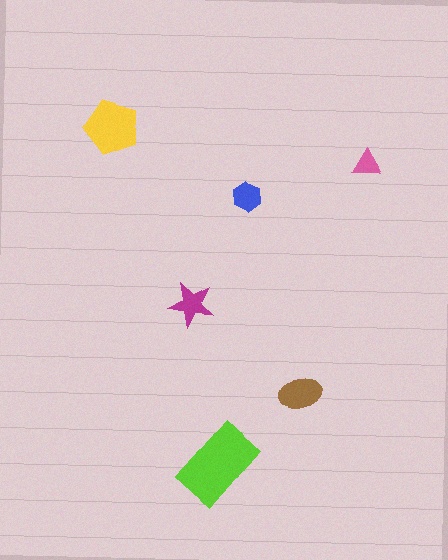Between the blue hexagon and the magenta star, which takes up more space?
The magenta star.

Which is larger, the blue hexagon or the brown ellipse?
The brown ellipse.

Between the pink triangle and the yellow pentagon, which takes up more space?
The yellow pentagon.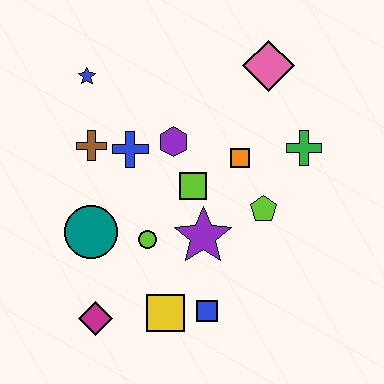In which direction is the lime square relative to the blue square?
The lime square is above the blue square.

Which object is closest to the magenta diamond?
The yellow square is closest to the magenta diamond.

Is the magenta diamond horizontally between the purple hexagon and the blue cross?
No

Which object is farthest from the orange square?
The magenta diamond is farthest from the orange square.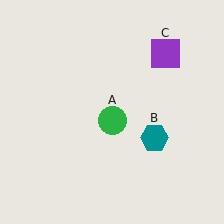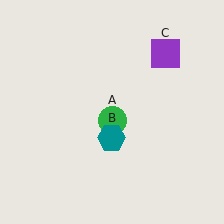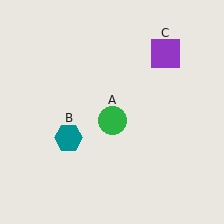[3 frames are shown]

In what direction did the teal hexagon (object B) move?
The teal hexagon (object B) moved left.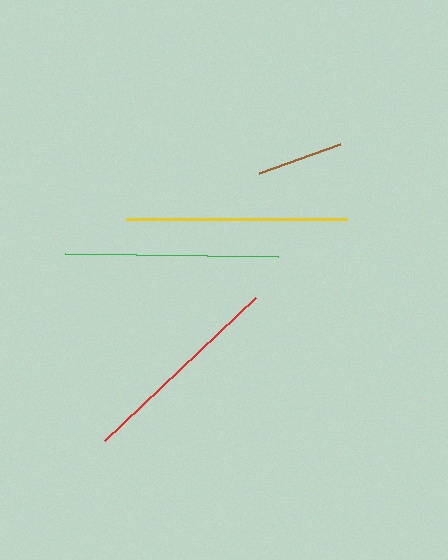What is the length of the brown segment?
The brown segment is approximately 87 pixels long.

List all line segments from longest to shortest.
From longest to shortest: yellow, green, red, brown.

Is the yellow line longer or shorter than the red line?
The yellow line is longer than the red line.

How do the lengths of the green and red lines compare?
The green and red lines are approximately the same length.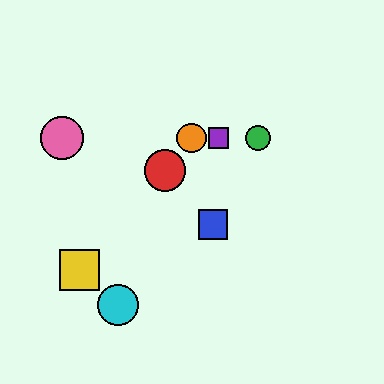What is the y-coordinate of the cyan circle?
The cyan circle is at y≈305.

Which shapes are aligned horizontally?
The green circle, the purple square, the orange circle, the pink circle are aligned horizontally.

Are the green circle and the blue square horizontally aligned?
No, the green circle is at y≈138 and the blue square is at y≈225.